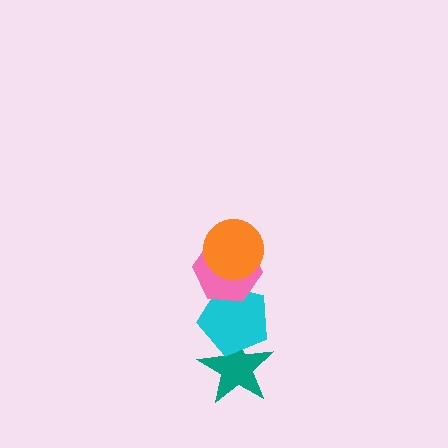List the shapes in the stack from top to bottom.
From top to bottom: the orange circle, the pink hexagon, the cyan pentagon, the teal star.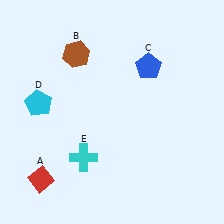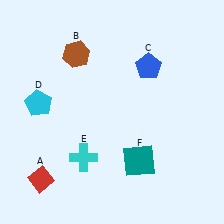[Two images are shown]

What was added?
A teal square (F) was added in Image 2.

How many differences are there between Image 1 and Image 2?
There is 1 difference between the two images.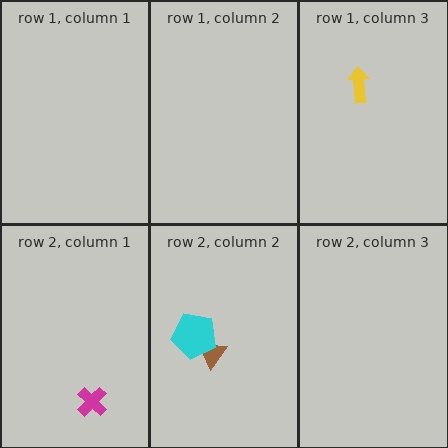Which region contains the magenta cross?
The row 2, column 1 region.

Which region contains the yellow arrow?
The row 1, column 3 region.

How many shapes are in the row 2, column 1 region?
1.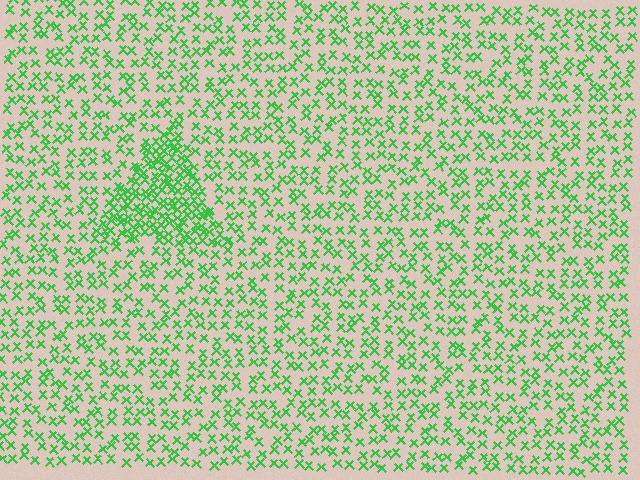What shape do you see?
I see a triangle.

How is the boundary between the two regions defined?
The boundary is defined by a change in element density (approximately 2.2x ratio). All elements are the same color, size, and shape.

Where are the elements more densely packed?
The elements are more densely packed inside the triangle boundary.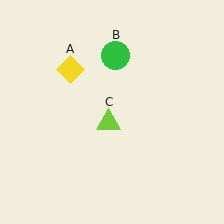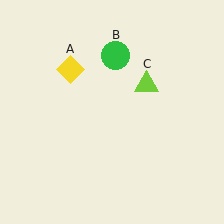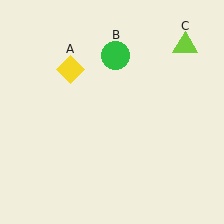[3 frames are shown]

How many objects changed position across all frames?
1 object changed position: lime triangle (object C).